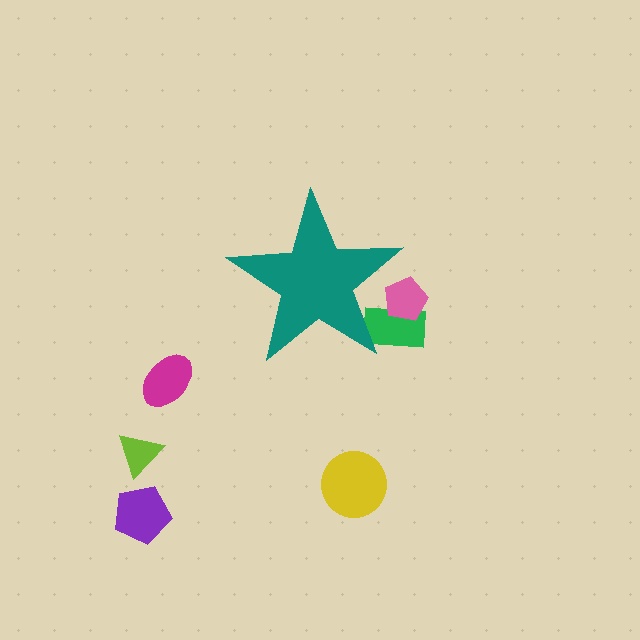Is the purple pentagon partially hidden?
No, the purple pentagon is fully visible.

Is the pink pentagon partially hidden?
Yes, the pink pentagon is partially hidden behind the teal star.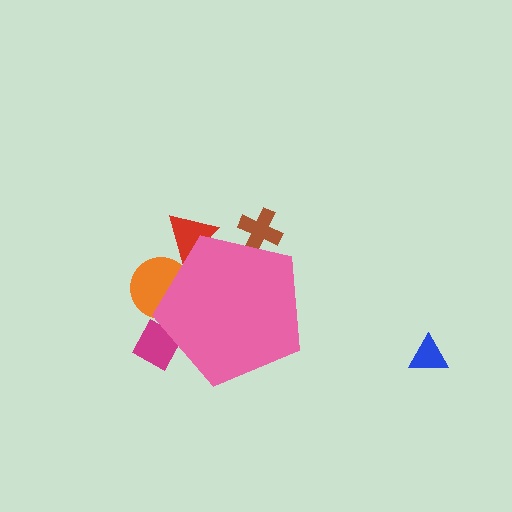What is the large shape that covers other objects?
A pink pentagon.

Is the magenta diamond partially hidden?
Yes, the magenta diamond is partially hidden behind the pink pentagon.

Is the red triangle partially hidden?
Yes, the red triangle is partially hidden behind the pink pentagon.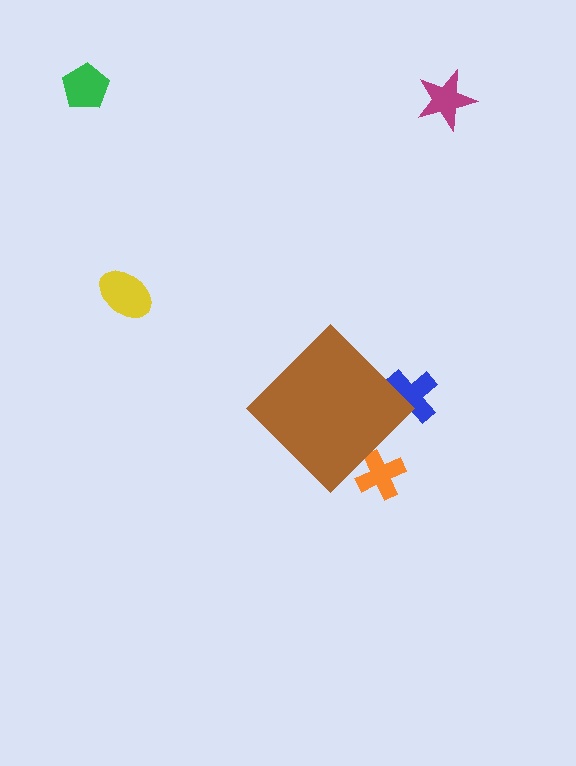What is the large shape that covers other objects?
A brown diamond.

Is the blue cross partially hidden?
Yes, the blue cross is partially hidden behind the brown diamond.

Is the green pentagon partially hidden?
No, the green pentagon is fully visible.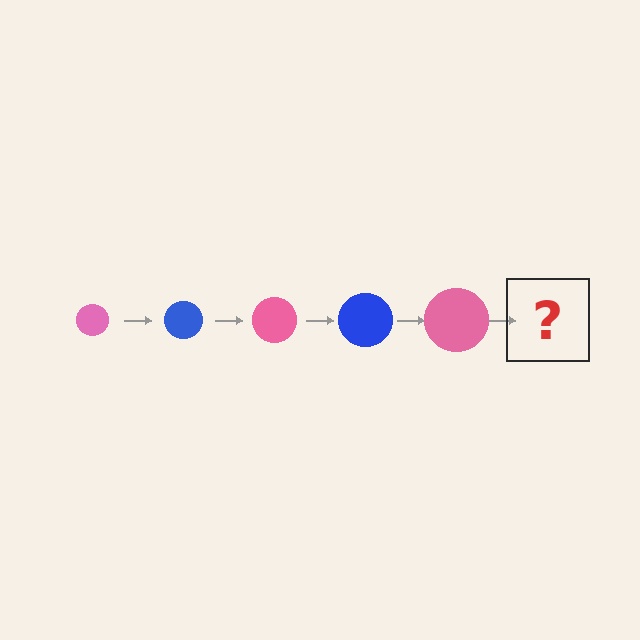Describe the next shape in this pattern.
It should be a blue circle, larger than the previous one.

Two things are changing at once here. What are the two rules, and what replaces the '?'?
The two rules are that the circle grows larger each step and the color cycles through pink and blue. The '?' should be a blue circle, larger than the previous one.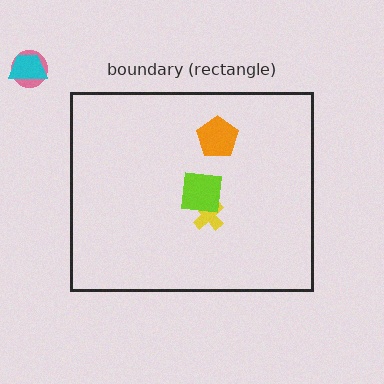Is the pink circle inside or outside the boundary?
Outside.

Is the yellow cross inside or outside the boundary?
Inside.